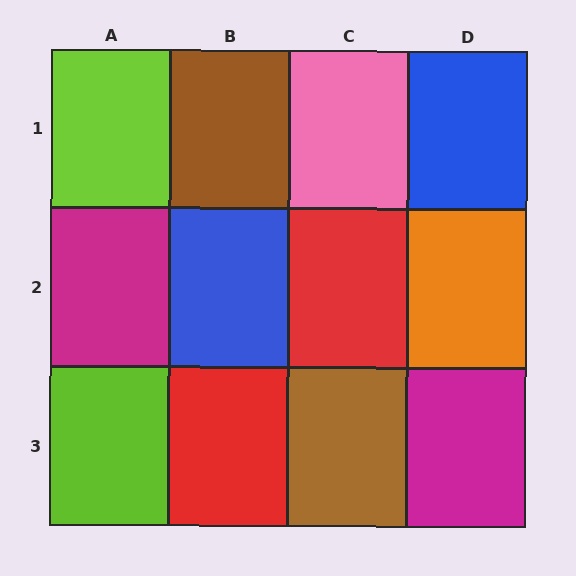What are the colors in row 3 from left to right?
Lime, red, brown, magenta.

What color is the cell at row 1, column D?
Blue.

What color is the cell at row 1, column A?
Lime.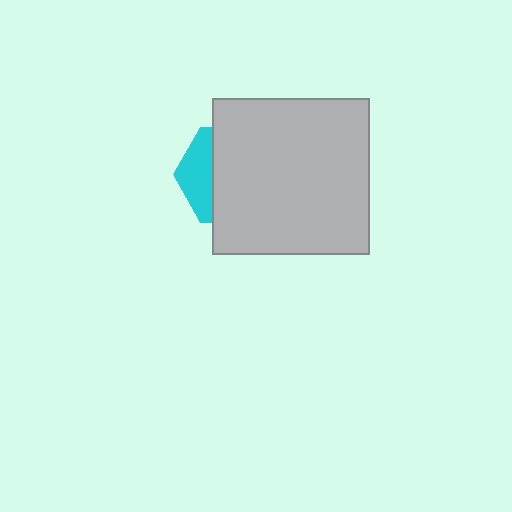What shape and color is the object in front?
The object in front is a light gray square.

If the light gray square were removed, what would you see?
You would see the complete cyan hexagon.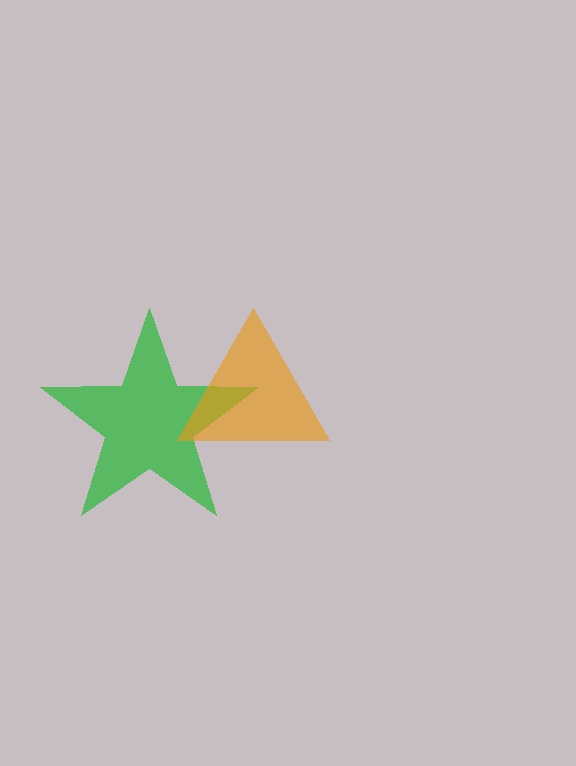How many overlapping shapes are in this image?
There are 2 overlapping shapes in the image.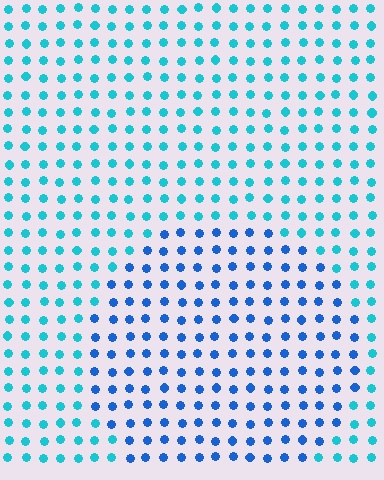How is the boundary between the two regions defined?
The boundary is defined purely by a slight shift in hue (about 33 degrees). Spacing, size, and orientation are identical on both sides.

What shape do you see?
I see a circle.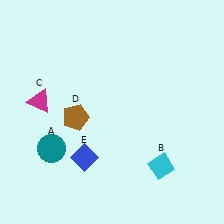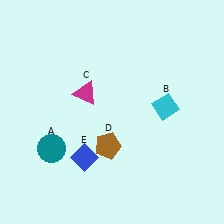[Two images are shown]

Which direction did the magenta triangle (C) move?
The magenta triangle (C) moved right.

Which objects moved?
The objects that moved are: the cyan diamond (B), the magenta triangle (C), the brown pentagon (D).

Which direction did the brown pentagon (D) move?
The brown pentagon (D) moved right.